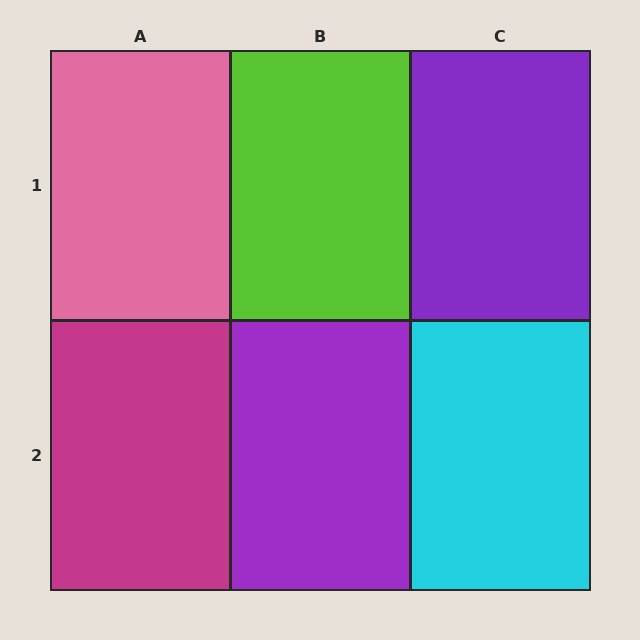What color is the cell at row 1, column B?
Lime.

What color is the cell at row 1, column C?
Purple.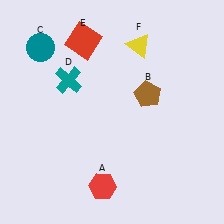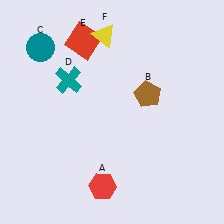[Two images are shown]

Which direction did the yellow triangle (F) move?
The yellow triangle (F) moved left.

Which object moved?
The yellow triangle (F) moved left.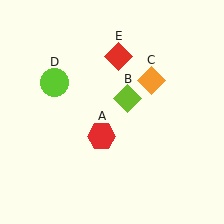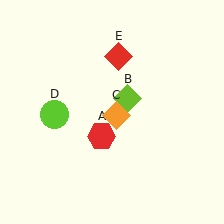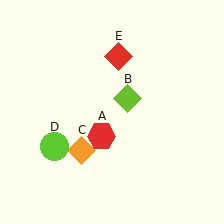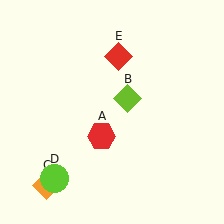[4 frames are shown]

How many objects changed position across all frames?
2 objects changed position: orange diamond (object C), lime circle (object D).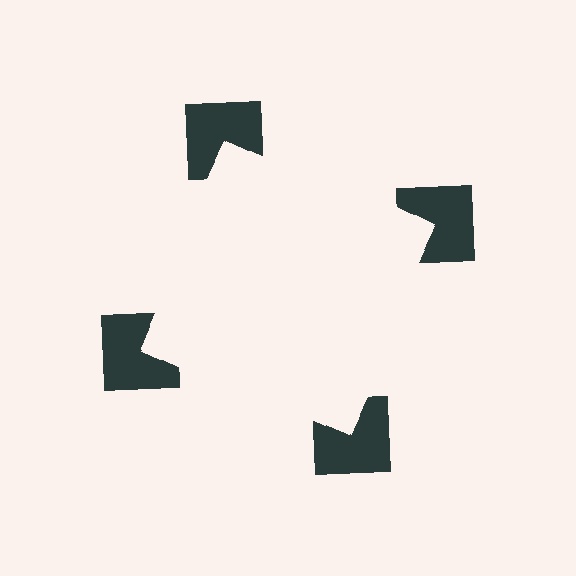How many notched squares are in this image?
There are 4 — one at each vertex of the illusory square.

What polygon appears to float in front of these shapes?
An illusory square — its edges are inferred from the aligned wedge cuts in the notched squares, not physically drawn.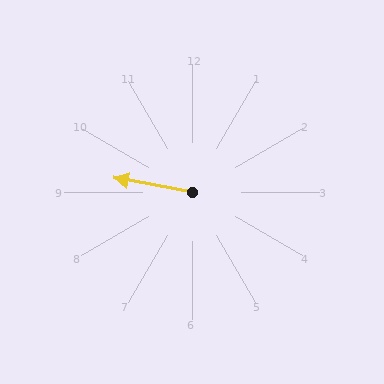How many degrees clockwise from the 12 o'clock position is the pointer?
Approximately 280 degrees.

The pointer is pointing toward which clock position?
Roughly 9 o'clock.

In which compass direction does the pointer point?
West.